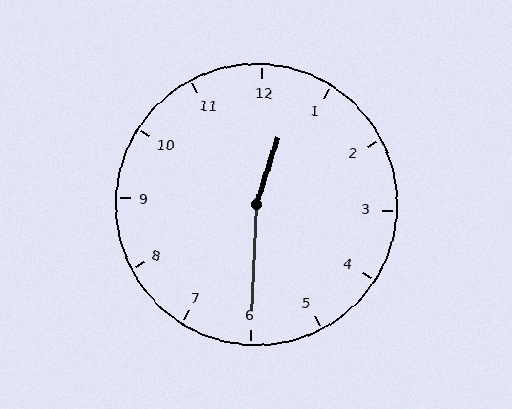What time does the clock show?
12:30.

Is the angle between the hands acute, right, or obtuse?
It is obtuse.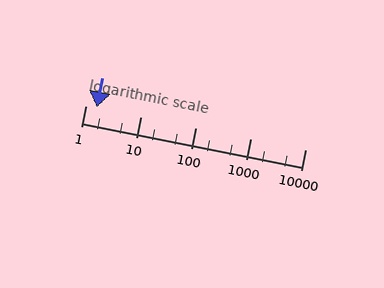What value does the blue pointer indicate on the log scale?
The pointer indicates approximately 1.6.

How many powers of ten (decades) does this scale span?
The scale spans 4 decades, from 1 to 10000.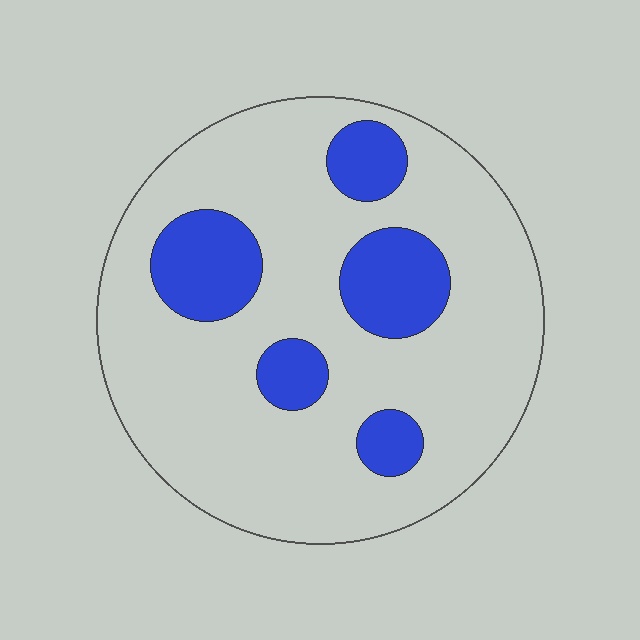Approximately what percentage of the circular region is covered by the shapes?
Approximately 20%.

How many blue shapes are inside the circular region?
5.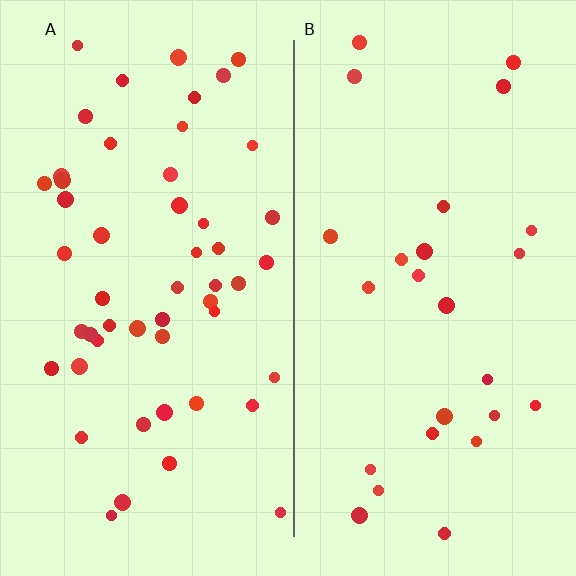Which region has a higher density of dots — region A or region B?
A (the left).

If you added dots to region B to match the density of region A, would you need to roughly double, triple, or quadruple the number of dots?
Approximately double.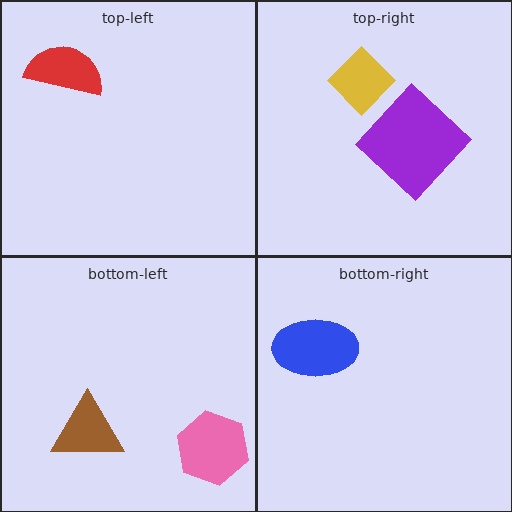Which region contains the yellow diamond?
The top-right region.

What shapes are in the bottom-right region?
The blue ellipse.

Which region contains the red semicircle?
The top-left region.